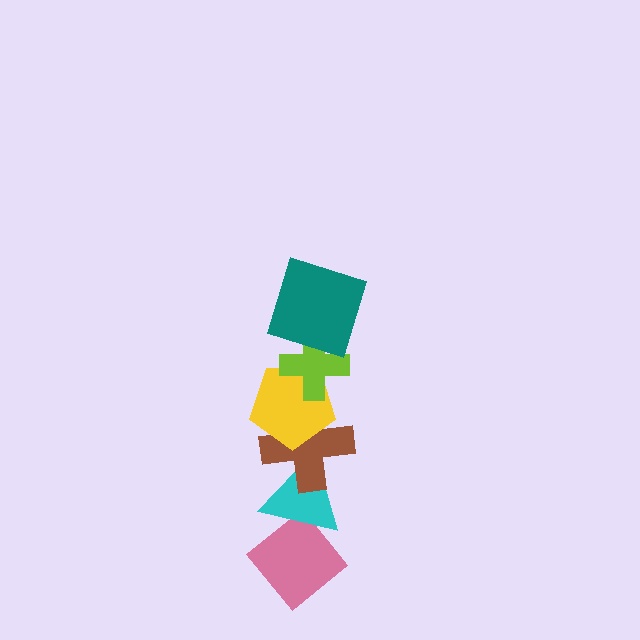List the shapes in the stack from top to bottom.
From top to bottom: the teal square, the lime cross, the yellow pentagon, the brown cross, the cyan triangle, the pink diamond.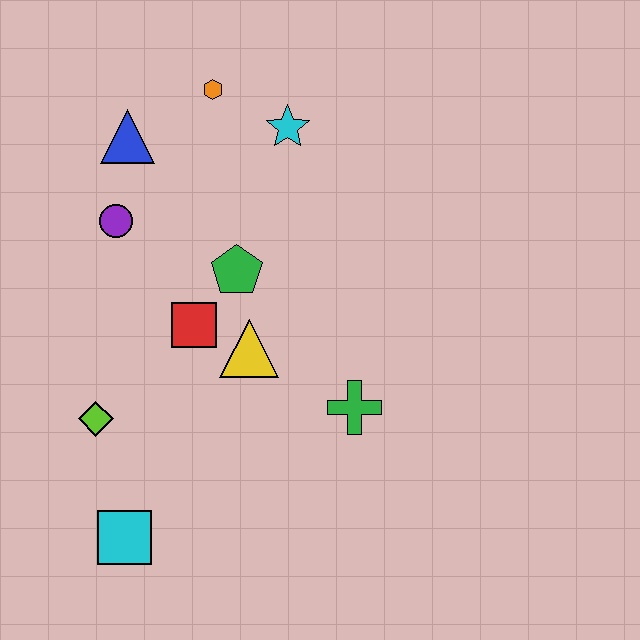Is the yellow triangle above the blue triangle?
No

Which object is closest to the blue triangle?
The purple circle is closest to the blue triangle.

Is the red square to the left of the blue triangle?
No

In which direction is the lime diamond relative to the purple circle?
The lime diamond is below the purple circle.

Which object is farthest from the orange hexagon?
The cyan square is farthest from the orange hexagon.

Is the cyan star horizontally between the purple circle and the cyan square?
No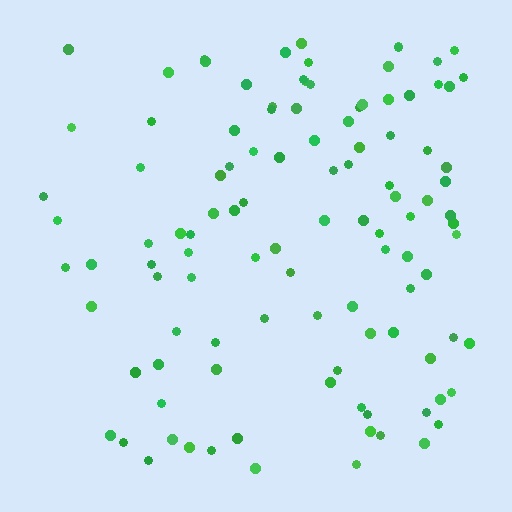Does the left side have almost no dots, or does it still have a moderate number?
Still a moderate number, just noticeably fewer than the right.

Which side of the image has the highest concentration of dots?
The right.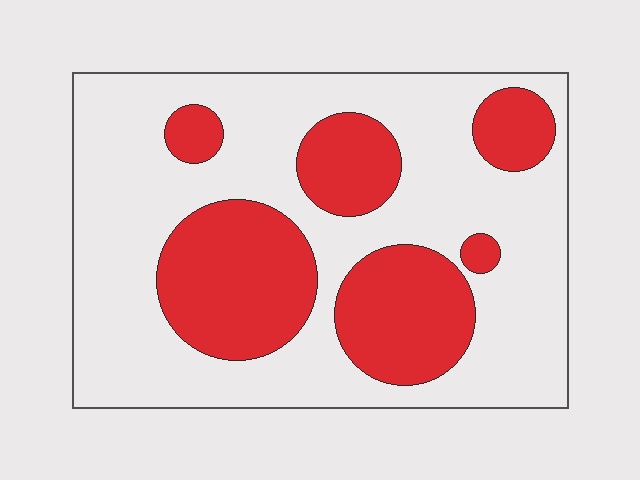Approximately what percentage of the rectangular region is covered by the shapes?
Approximately 35%.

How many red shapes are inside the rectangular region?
6.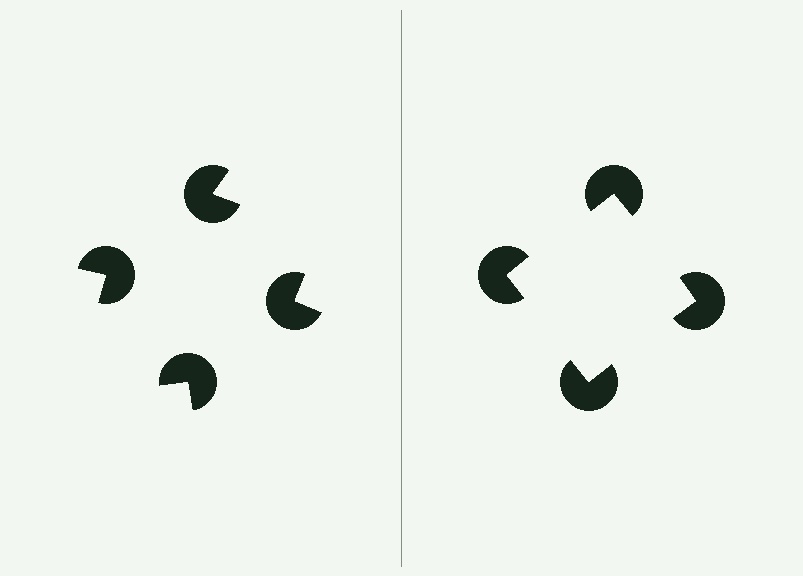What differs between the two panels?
The pac-man discs are positioned identically on both sides; only the wedge orientations differ. On the right they align to a square; on the left they are misaligned.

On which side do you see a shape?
An illusory square appears on the right side. On the left side the wedge cuts are rotated, so no coherent shape forms.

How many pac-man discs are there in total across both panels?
8 — 4 on each side.